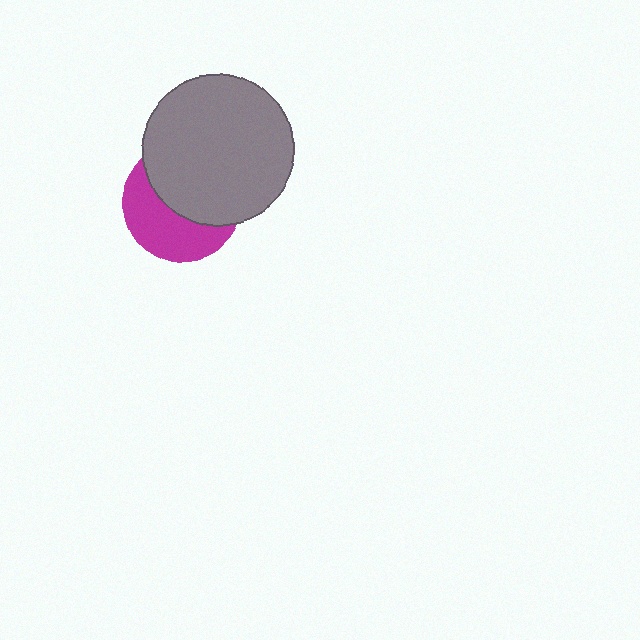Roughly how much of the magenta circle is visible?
About half of it is visible (roughly 46%).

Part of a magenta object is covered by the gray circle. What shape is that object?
It is a circle.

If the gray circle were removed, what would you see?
You would see the complete magenta circle.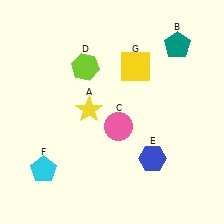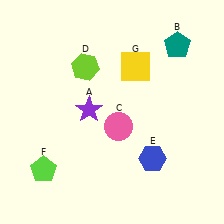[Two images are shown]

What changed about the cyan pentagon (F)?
In Image 1, F is cyan. In Image 2, it changed to lime.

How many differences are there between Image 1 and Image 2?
There are 2 differences between the two images.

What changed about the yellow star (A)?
In Image 1, A is yellow. In Image 2, it changed to purple.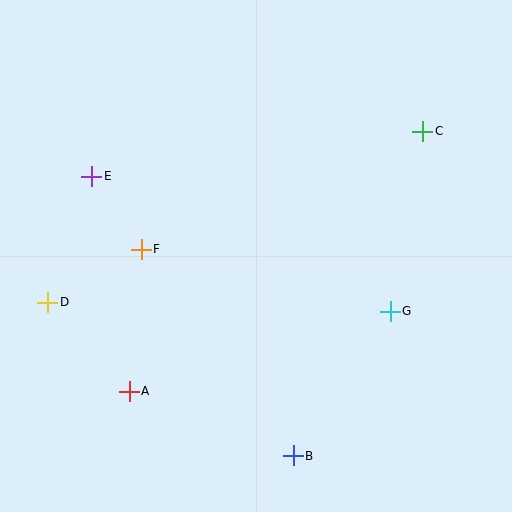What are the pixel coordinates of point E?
Point E is at (92, 176).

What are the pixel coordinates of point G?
Point G is at (390, 311).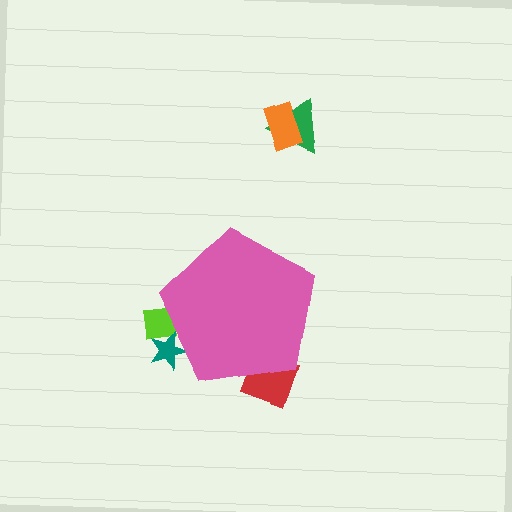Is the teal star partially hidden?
Yes, the teal star is partially hidden behind the pink pentagon.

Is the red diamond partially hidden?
Yes, the red diamond is partially hidden behind the pink pentagon.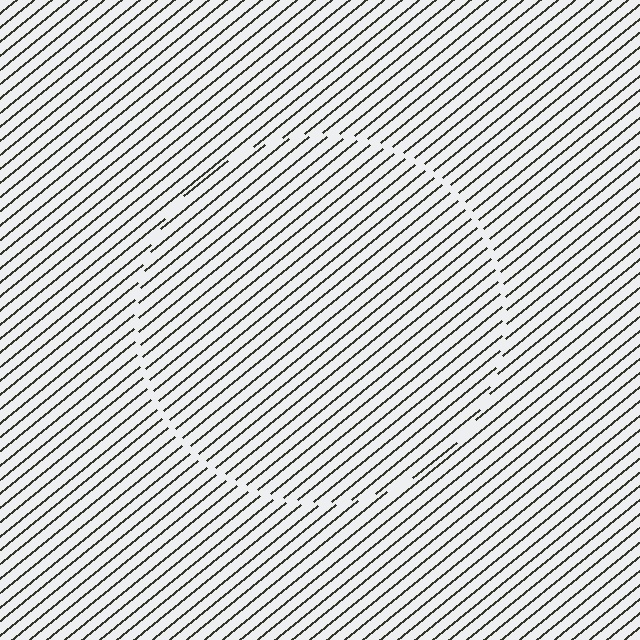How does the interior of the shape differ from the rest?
The interior of the shape contains the same grating, shifted by half a period — the contour is defined by the phase discontinuity where line-ends from the inner and outer gratings abut.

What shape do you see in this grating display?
An illusory circle. The interior of the shape contains the same grating, shifted by half a period — the contour is defined by the phase discontinuity where line-ends from the inner and outer gratings abut.